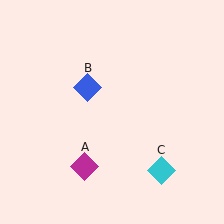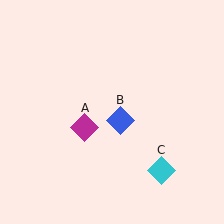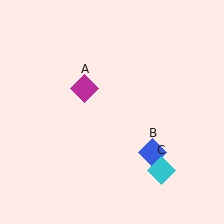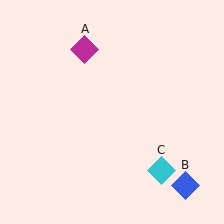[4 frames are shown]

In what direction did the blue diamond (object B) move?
The blue diamond (object B) moved down and to the right.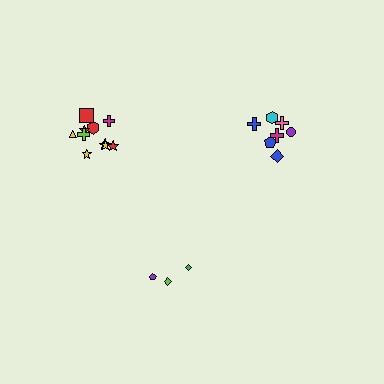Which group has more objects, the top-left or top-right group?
The top-left group.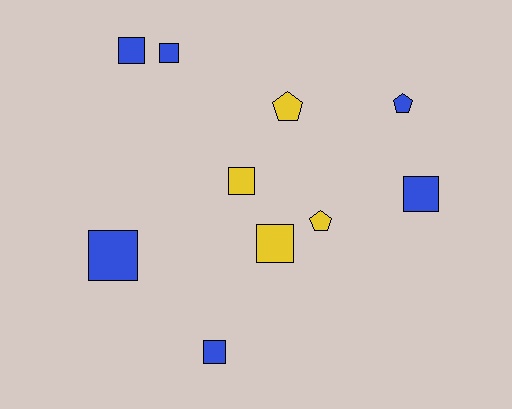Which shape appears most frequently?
Square, with 7 objects.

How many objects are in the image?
There are 10 objects.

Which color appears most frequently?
Blue, with 6 objects.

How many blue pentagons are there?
There is 1 blue pentagon.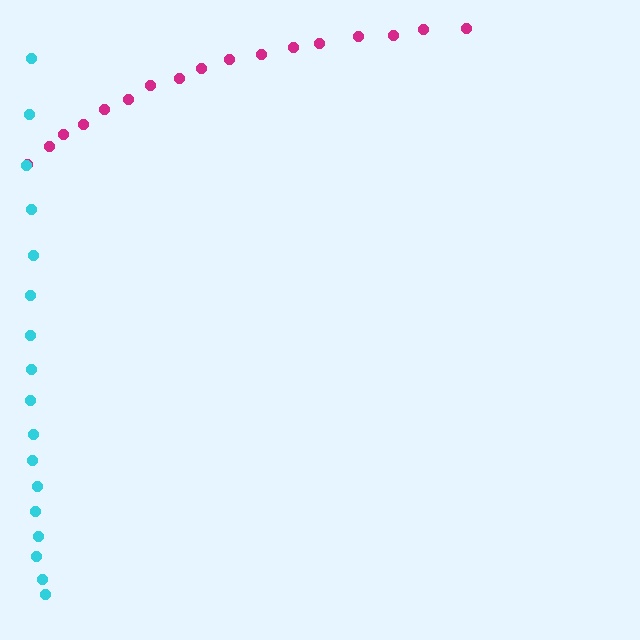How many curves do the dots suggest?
There are 2 distinct paths.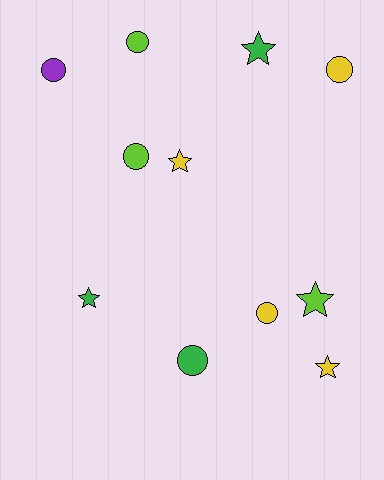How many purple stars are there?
There are no purple stars.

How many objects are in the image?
There are 11 objects.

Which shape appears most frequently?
Circle, with 6 objects.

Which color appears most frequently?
Yellow, with 4 objects.